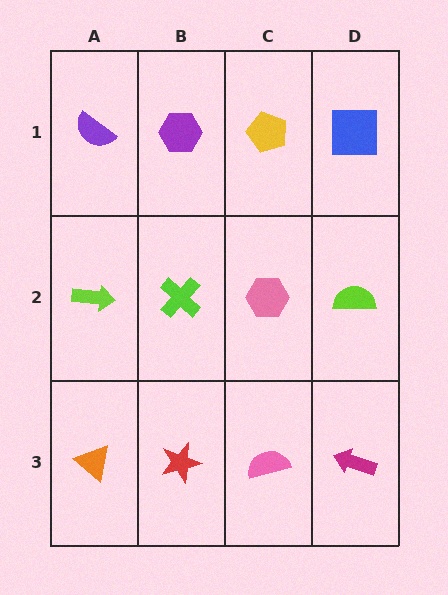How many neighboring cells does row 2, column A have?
3.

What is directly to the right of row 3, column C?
A magenta arrow.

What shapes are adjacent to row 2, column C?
A yellow pentagon (row 1, column C), a pink semicircle (row 3, column C), a lime cross (row 2, column B), a lime semicircle (row 2, column D).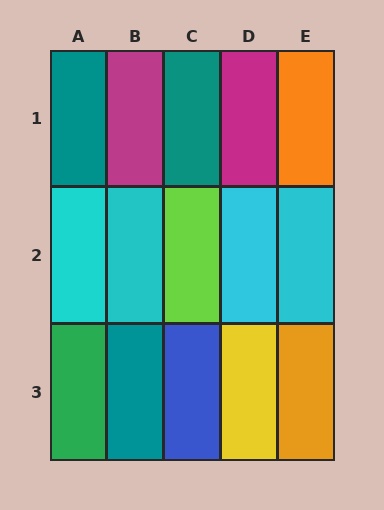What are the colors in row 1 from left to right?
Teal, magenta, teal, magenta, orange.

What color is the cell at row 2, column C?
Lime.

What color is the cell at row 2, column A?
Cyan.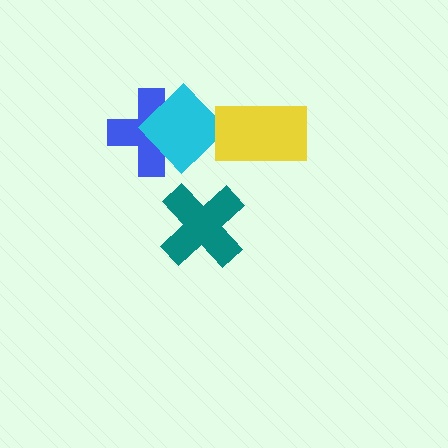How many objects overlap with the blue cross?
1 object overlaps with the blue cross.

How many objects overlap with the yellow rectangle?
1 object overlaps with the yellow rectangle.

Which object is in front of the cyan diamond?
The yellow rectangle is in front of the cyan diamond.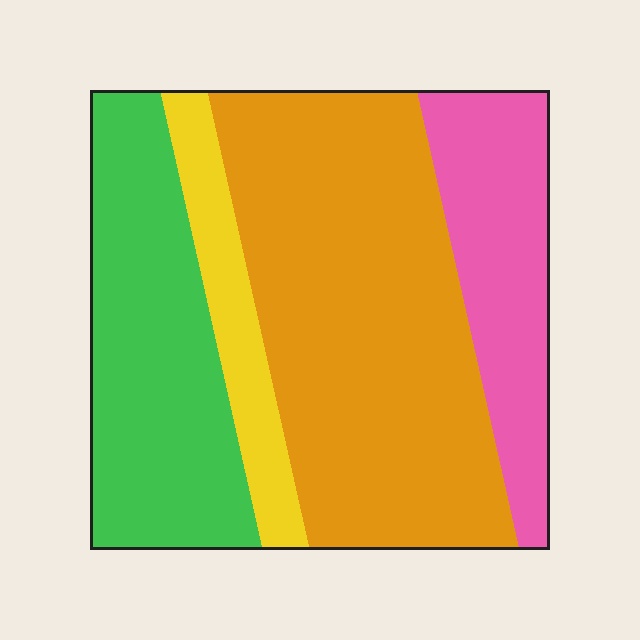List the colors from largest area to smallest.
From largest to smallest: orange, green, pink, yellow.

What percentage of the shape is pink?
Pink covers roughly 20% of the shape.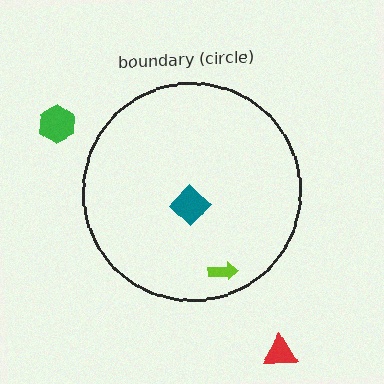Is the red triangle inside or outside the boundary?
Outside.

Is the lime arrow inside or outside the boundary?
Inside.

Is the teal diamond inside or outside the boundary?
Inside.